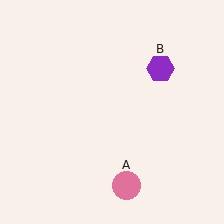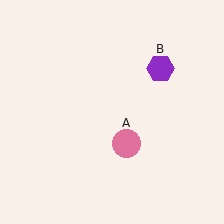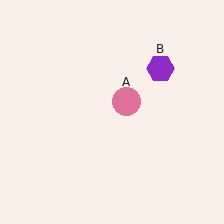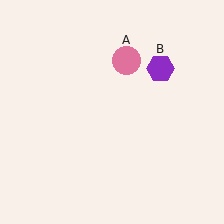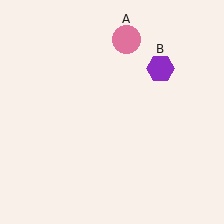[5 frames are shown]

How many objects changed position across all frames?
1 object changed position: pink circle (object A).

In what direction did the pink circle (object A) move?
The pink circle (object A) moved up.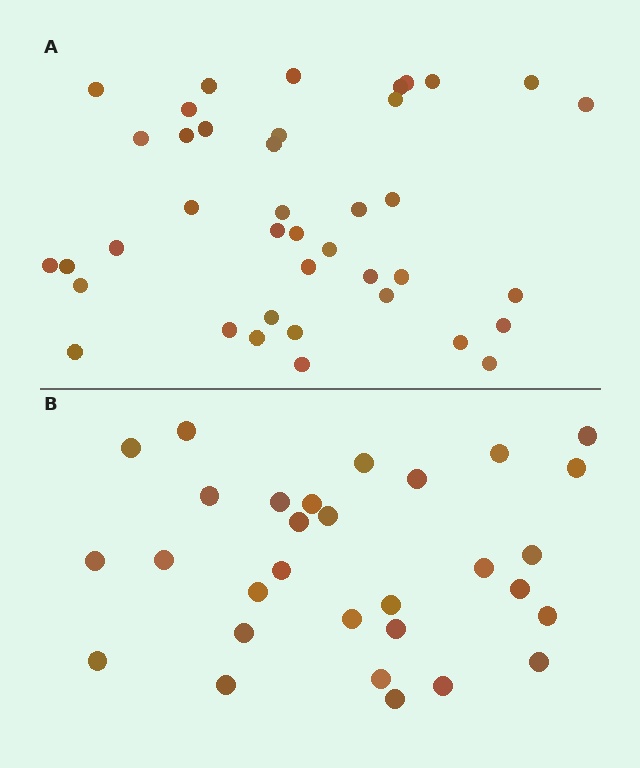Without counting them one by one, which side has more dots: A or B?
Region A (the top region) has more dots.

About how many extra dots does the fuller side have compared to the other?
Region A has roughly 10 or so more dots than region B.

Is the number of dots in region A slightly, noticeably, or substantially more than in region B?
Region A has noticeably more, but not dramatically so. The ratio is roughly 1.3 to 1.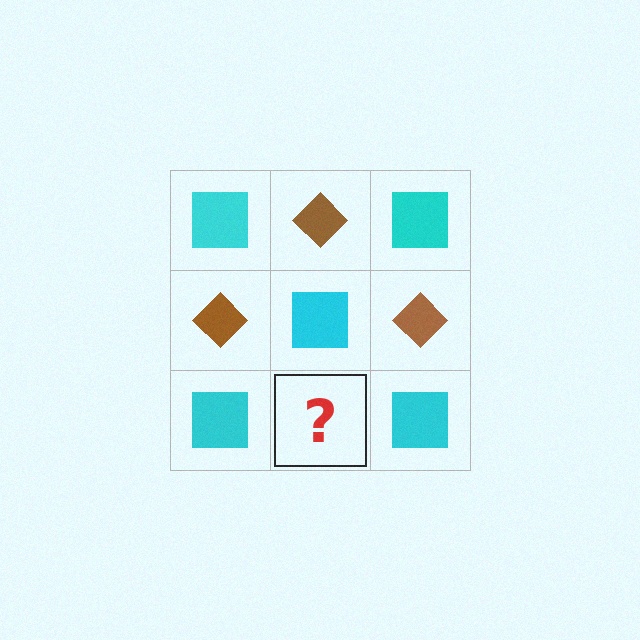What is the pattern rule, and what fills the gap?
The rule is that it alternates cyan square and brown diamond in a checkerboard pattern. The gap should be filled with a brown diamond.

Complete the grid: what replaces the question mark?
The question mark should be replaced with a brown diamond.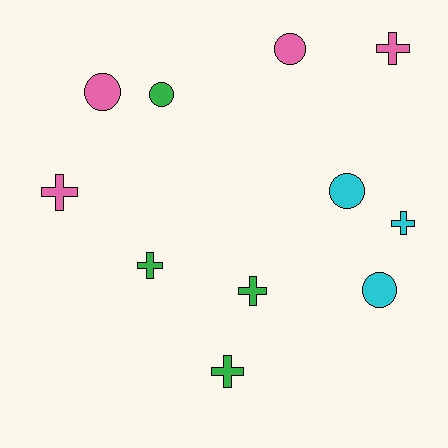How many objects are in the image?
There are 11 objects.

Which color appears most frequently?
Green, with 4 objects.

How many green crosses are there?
There are 3 green crosses.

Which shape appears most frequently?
Cross, with 6 objects.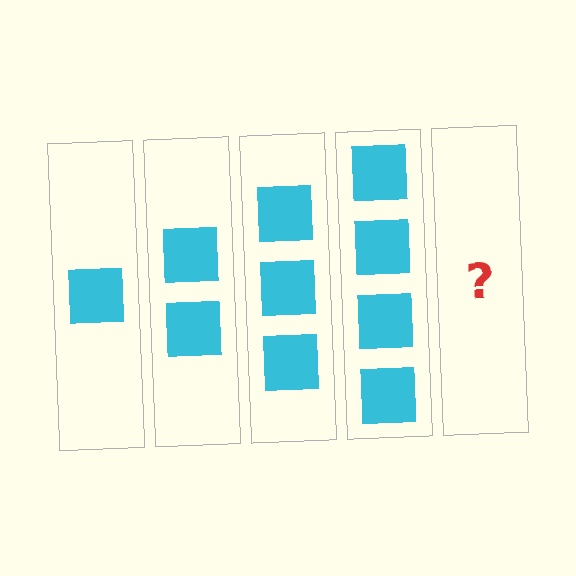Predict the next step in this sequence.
The next step is 5 squares.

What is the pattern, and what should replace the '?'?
The pattern is that each step adds one more square. The '?' should be 5 squares.